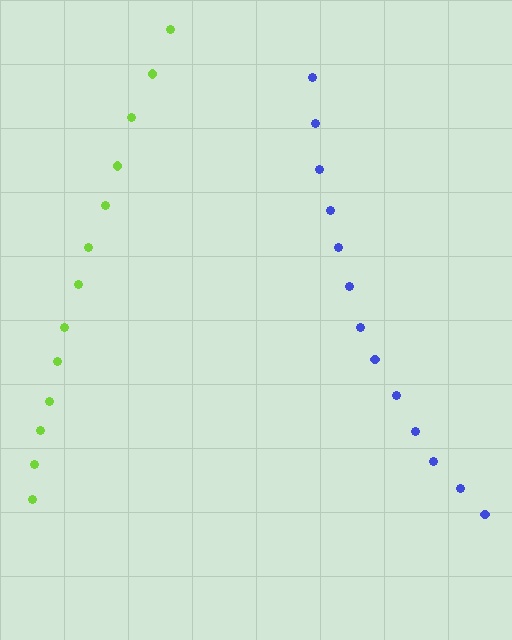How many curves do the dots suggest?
There are 2 distinct paths.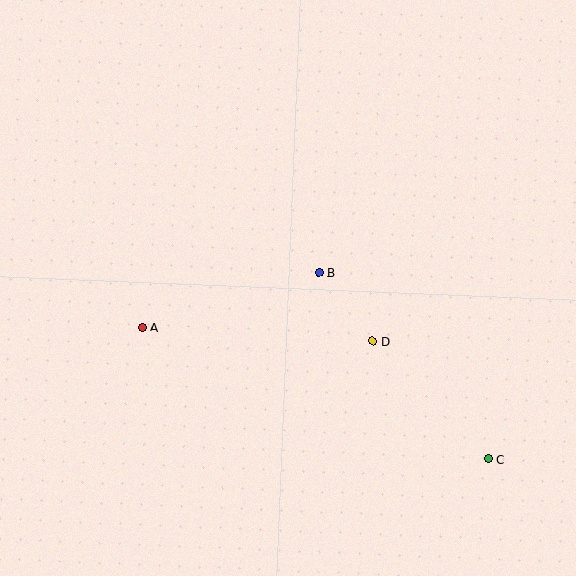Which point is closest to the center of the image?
Point B at (319, 272) is closest to the center.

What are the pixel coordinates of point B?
Point B is at (319, 272).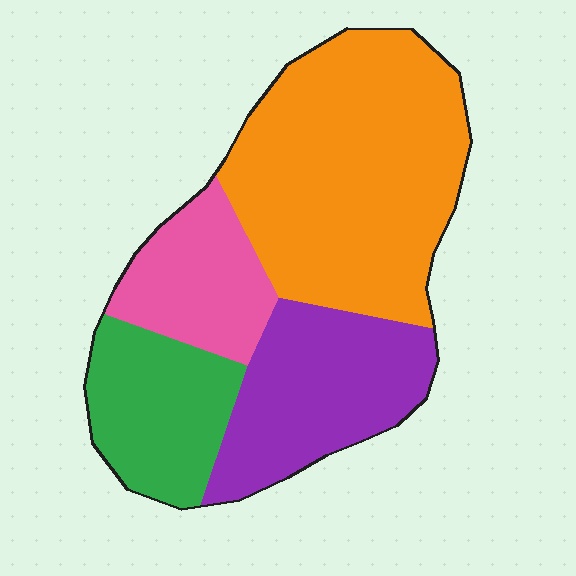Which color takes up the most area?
Orange, at roughly 45%.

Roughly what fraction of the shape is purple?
Purple takes up between a sixth and a third of the shape.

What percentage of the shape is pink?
Pink takes up about one sixth (1/6) of the shape.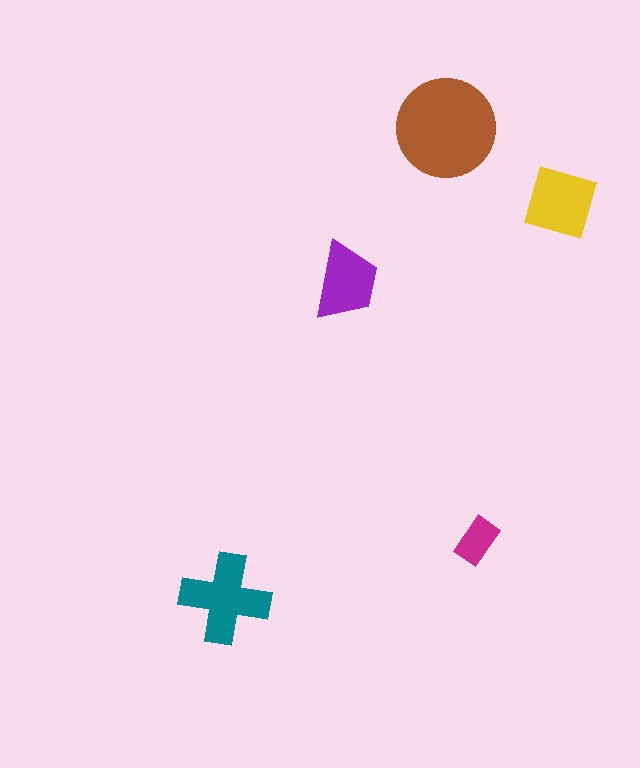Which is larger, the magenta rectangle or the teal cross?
The teal cross.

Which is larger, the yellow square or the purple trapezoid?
The yellow square.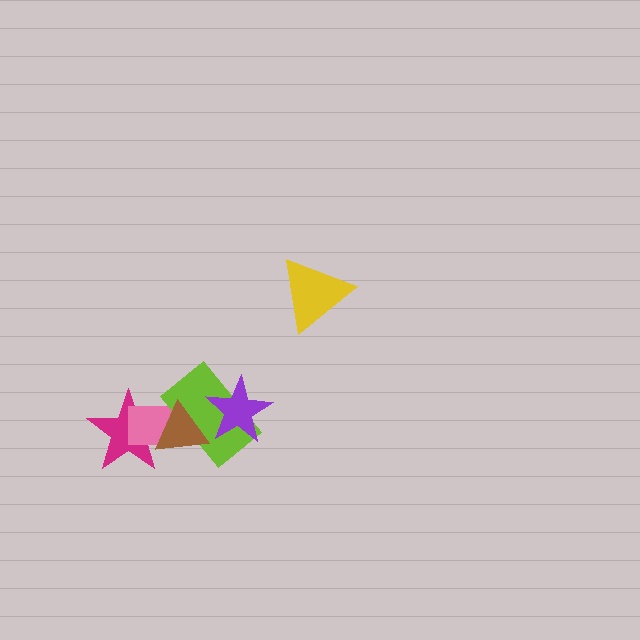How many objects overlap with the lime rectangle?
3 objects overlap with the lime rectangle.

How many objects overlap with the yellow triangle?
0 objects overlap with the yellow triangle.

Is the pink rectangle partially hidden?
Yes, it is partially covered by another shape.